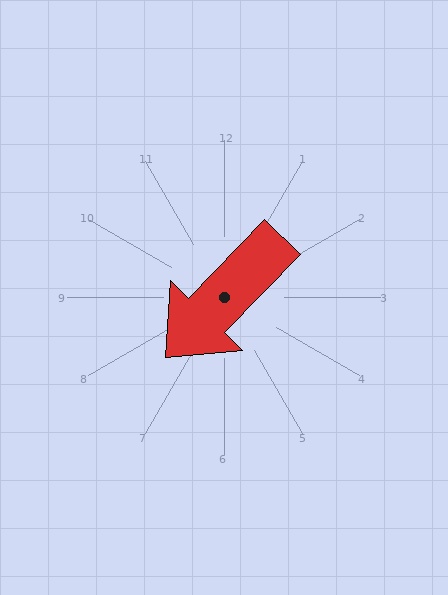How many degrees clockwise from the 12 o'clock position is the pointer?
Approximately 224 degrees.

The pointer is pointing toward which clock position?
Roughly 7 o'clock.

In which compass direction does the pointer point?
Southwest.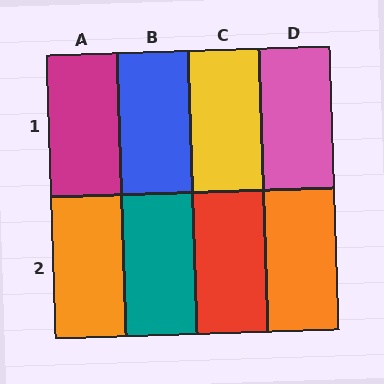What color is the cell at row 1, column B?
Blue.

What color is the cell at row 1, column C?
Yellow.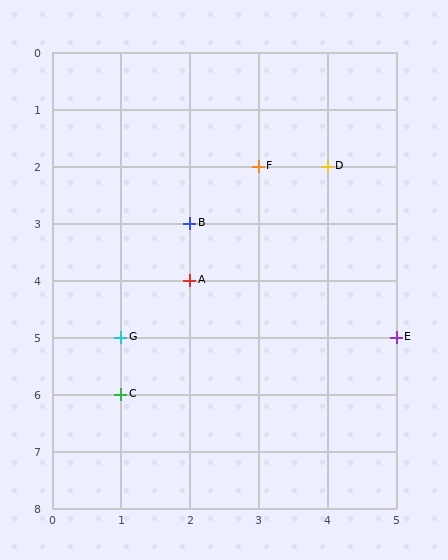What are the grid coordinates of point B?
Point B is at grid coordinates (2, 3).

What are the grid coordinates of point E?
Point E is at grid coordinates (5, 5).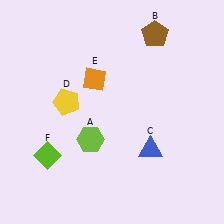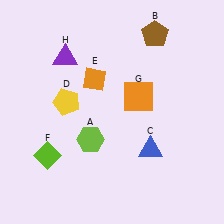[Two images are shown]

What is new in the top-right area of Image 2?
An orange square (G) was added in the top-right area of Image 2.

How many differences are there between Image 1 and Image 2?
There are 2 differences between the two images.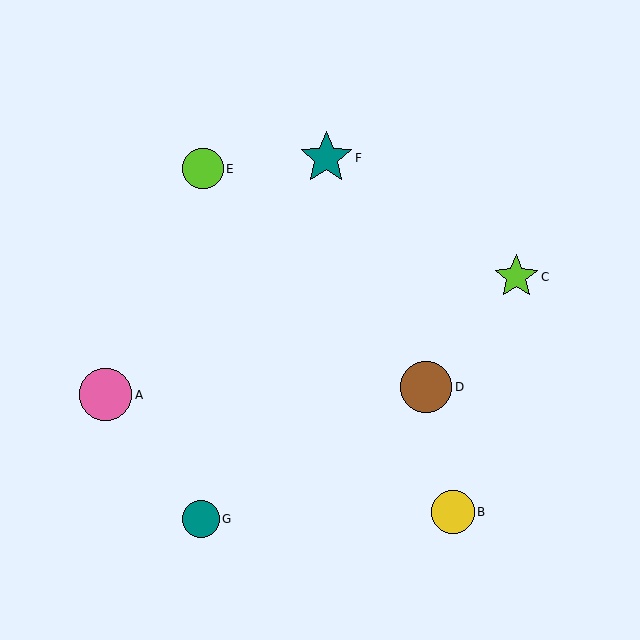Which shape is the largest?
The teal star (labeled F) is the largest.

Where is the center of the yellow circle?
The center of the yellow circle is at (453, 512).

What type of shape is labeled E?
Shape E is a lime circle.